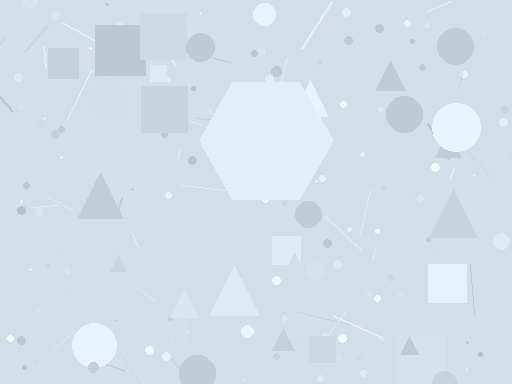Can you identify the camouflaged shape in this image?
The camouflaged shape is a hexagon.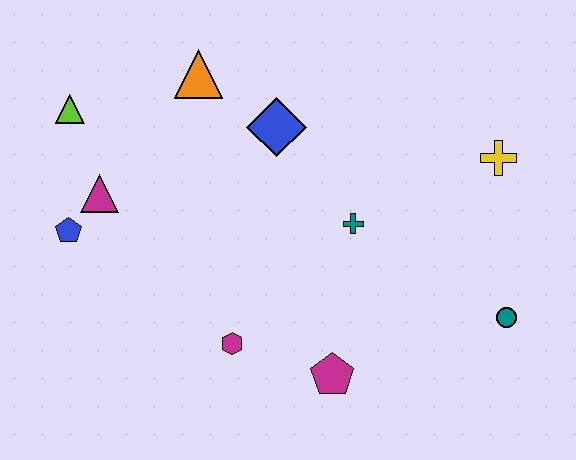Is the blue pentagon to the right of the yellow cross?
No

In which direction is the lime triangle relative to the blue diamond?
The lime triangle is to the left of the blue diamond.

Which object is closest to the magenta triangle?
The blue pentagon is closest to the magenta triangle.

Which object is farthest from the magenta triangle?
The teal circle is farthest from the magenta triangle.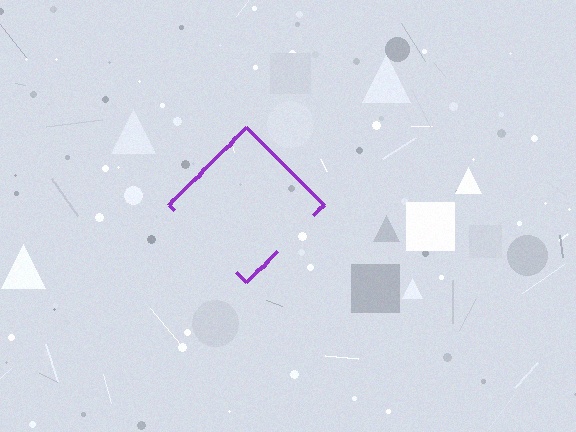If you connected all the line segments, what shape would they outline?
They would outline a diamond.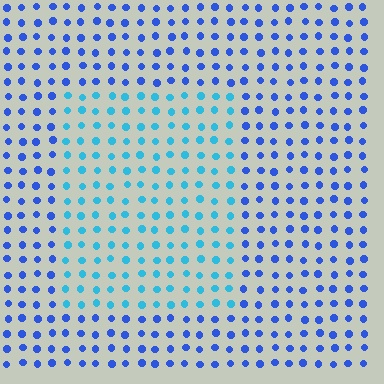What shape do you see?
I see a rectangle.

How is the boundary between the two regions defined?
The boundary is defined purely by a slight shift in hue (about 35 degrees). Spacing, size, and orientation are identical on both sides.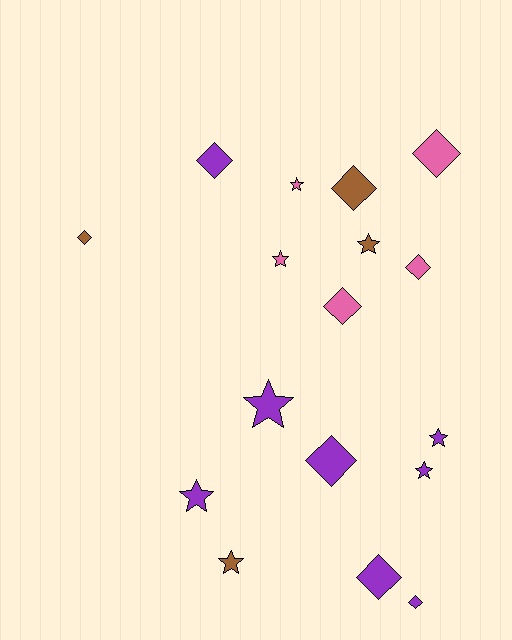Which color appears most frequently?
Purple, with 8 objects.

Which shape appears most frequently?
Diamond, with 9 objects.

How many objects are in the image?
There are 17 objects.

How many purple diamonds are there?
There are 4 purple diamonds.